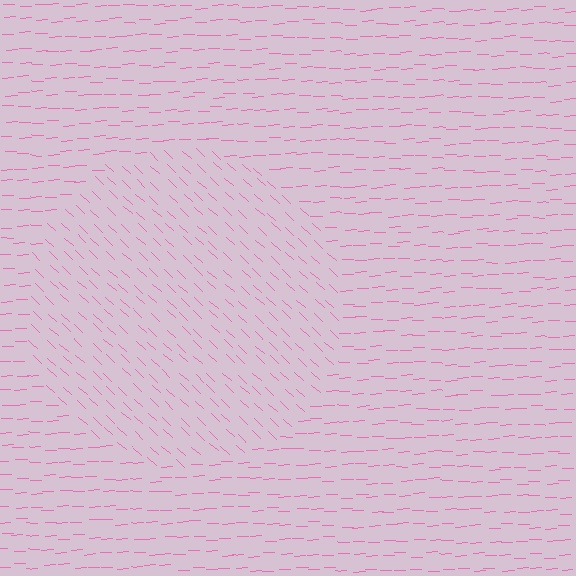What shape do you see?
I see a circle.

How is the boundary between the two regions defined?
The boundary is defined purely by a change in line orientation (approximately 45 degrees difference). All lines are the same color and thickness.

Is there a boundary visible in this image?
Yes, there is a texture boundary formed by a change in line orientation.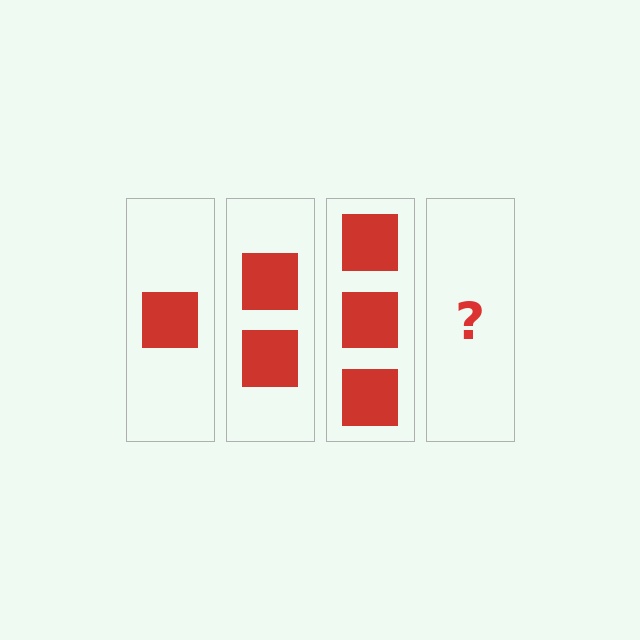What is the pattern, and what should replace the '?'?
The pattern is that each step adds one more square. The '?' should be 4 squares.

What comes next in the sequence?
The next element should be 4 squares.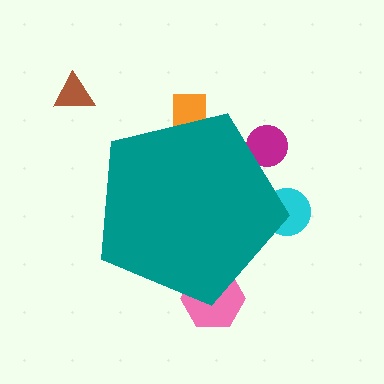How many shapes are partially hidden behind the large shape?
4 shapes are partially hidden.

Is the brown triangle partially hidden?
No, the brown triangle is fully visible.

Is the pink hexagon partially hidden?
Yes, the pink hexagon is partially hidden behind the teal pentagon.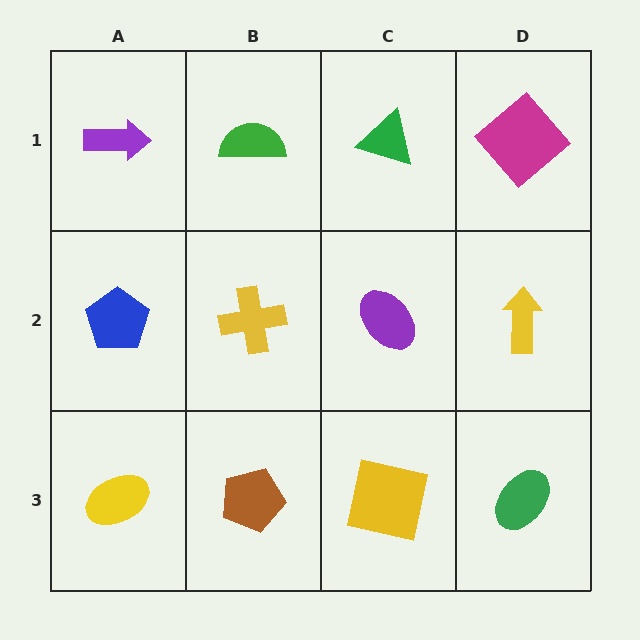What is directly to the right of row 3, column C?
A green ellipse.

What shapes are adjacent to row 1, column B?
A yellow cross (row 2, column B), a purple arrow (row 1, column A), a green triangle (row 1, column C).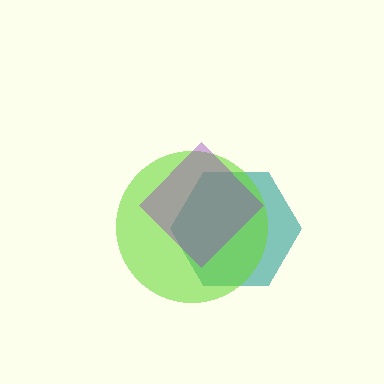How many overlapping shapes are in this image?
There are 3 overlapping shapes in the image.